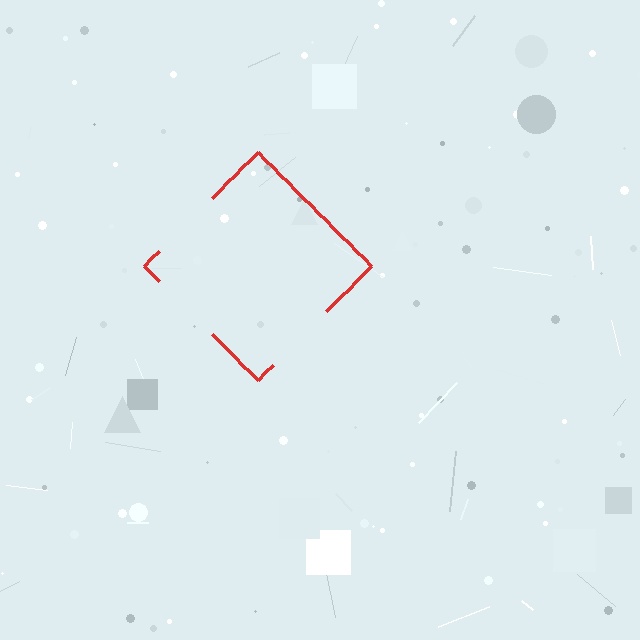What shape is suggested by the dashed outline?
The dashed outline suggests a diamond.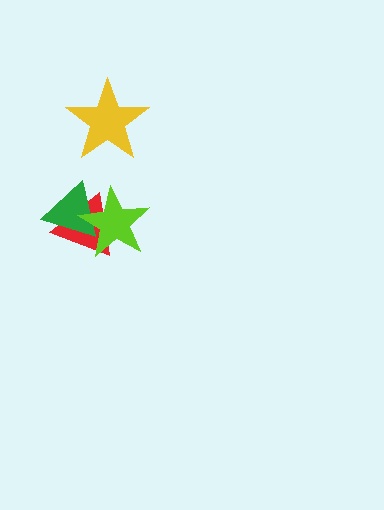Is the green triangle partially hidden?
Yes, it is partially covered by another shape.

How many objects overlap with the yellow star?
0 objects overlap with the yellow star.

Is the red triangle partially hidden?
Yes, it is partially covered by another shape.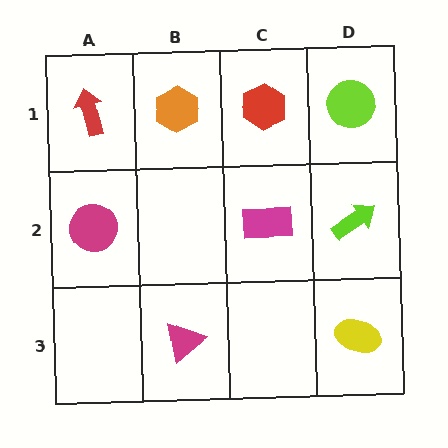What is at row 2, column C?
A magenta rectangle.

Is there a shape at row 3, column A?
No, that cell is empty.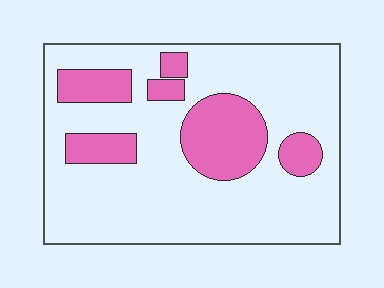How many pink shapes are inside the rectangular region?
6.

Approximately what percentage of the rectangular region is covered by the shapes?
Approximately 25%.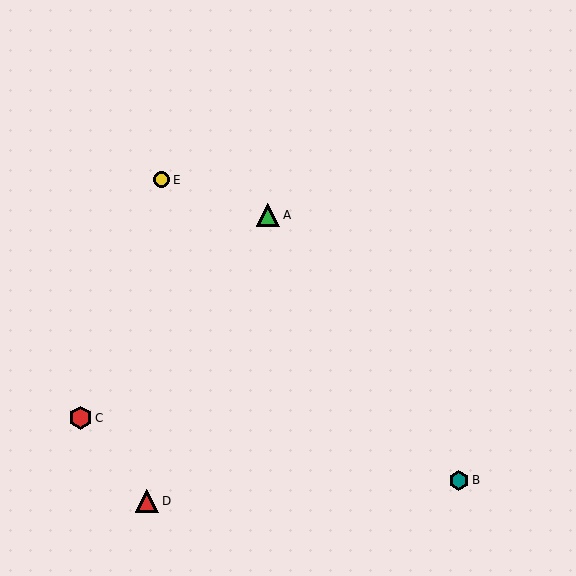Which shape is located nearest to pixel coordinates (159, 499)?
The red triangle (labeled D) at (147, 501) is nearest to that location.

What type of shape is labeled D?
Shape D is a red triangle.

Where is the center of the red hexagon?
The center of the red hexagon is at (80, 418).